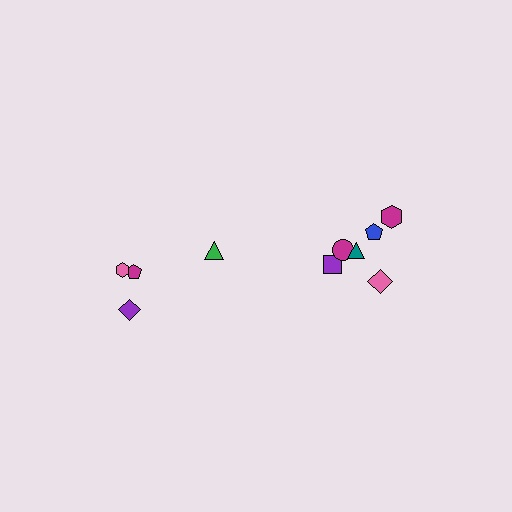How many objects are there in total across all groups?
There are 10 objects.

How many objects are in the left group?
There are 4 objects.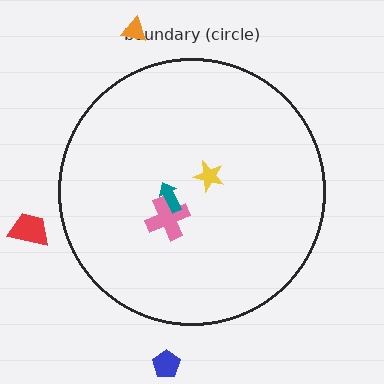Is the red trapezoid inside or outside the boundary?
Outside.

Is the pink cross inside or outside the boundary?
Inside.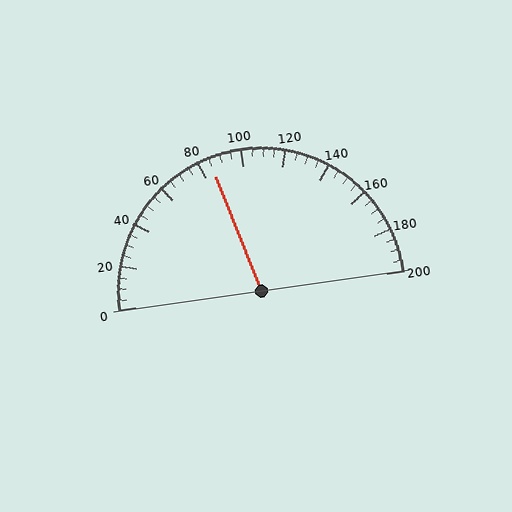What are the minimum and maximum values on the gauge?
The gauge ranges from 0 to 200.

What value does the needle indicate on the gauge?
The needle indicates approximately 85.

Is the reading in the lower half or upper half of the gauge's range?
The reading is in the lower half of the range (0 to 200).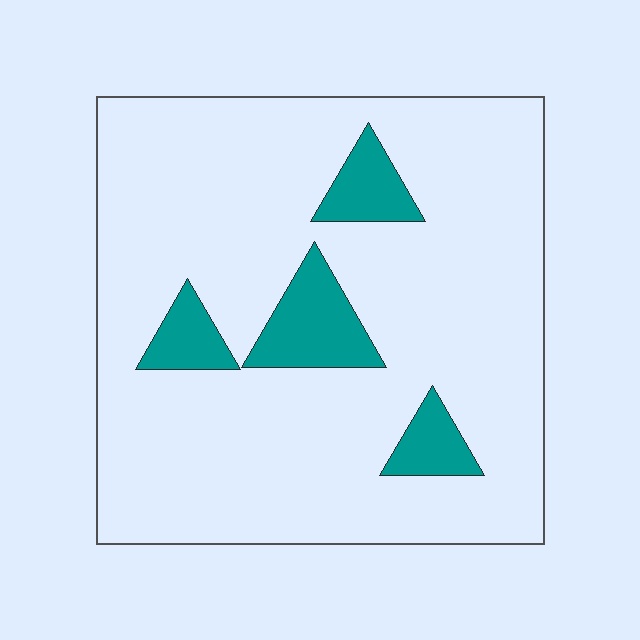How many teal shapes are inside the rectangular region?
4.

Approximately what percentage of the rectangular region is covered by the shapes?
Approximately 10%.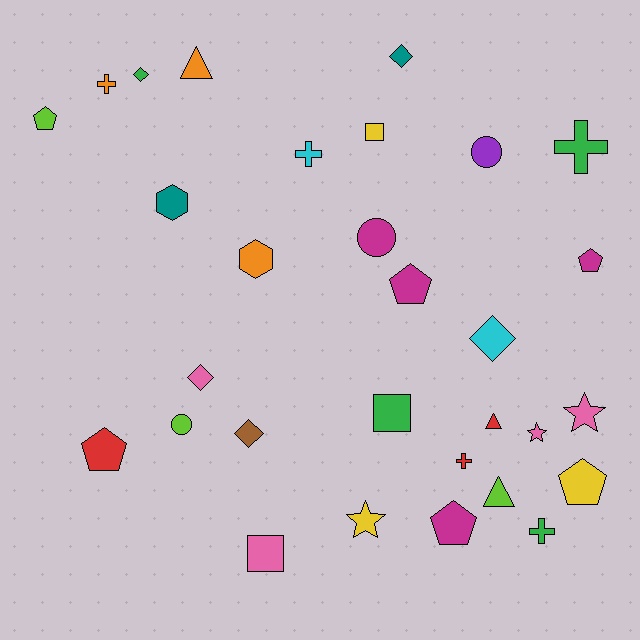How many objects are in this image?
There are 30 objects.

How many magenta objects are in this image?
There are 4 magenta objects.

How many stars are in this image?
There are 3 stars.